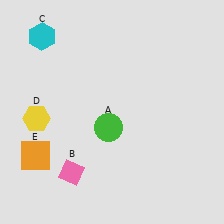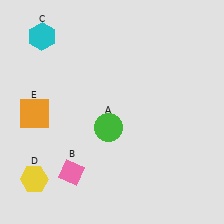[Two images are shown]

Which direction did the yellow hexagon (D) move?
The yellow hexagon (D) moved down.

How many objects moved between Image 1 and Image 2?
2 objects moved between the two images.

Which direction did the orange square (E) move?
The orange square (E) moved up.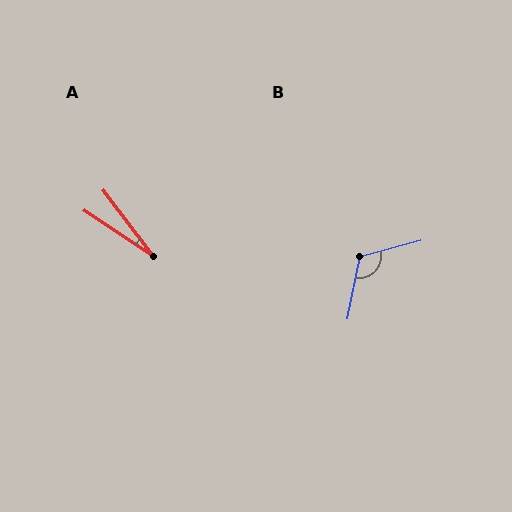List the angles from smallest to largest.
A (19°), B (116°).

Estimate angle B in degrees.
Approximately 116 degrees.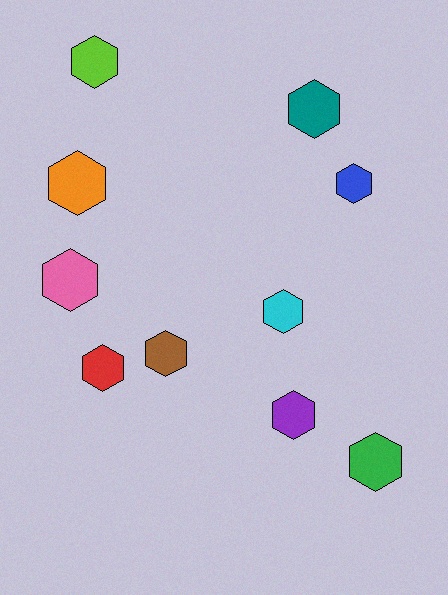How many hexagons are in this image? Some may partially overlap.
There are 10 hexagons.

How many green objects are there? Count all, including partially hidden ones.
There is 1 green object.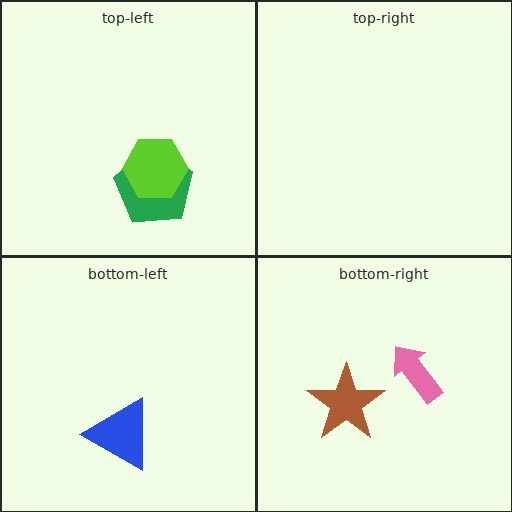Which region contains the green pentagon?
The top-left region.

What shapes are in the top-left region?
The green pentagon, the lime hexagon.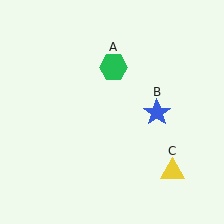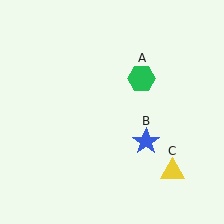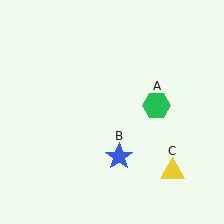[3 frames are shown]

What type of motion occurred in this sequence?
The green hexagon (object A), blue star (object B) rotated clockwise around the center of the scene.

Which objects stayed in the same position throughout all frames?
Yellow triangle (object C) remained stationary.